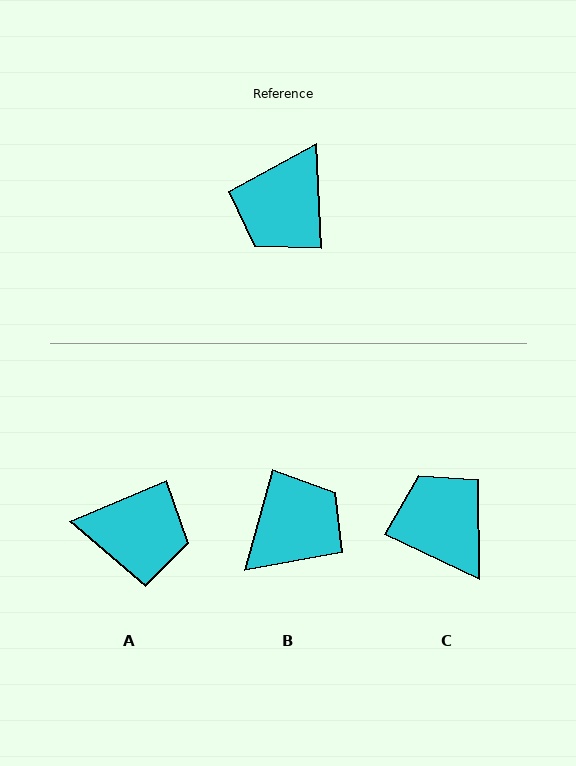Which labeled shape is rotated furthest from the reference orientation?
B, about 162 degrees away.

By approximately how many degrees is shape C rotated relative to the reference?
Approximately 118 degrees clockwise.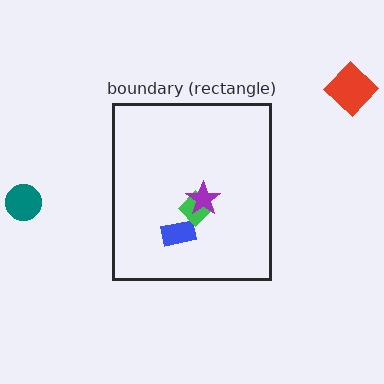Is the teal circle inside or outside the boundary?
Outside.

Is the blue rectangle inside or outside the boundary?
Inside.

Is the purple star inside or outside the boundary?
Inside.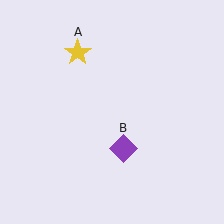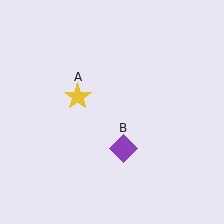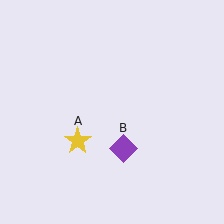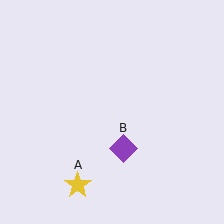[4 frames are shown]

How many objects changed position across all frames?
1 object changed position: yellow star (object A).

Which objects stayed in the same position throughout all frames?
Purple diamond (object B) remained stationary.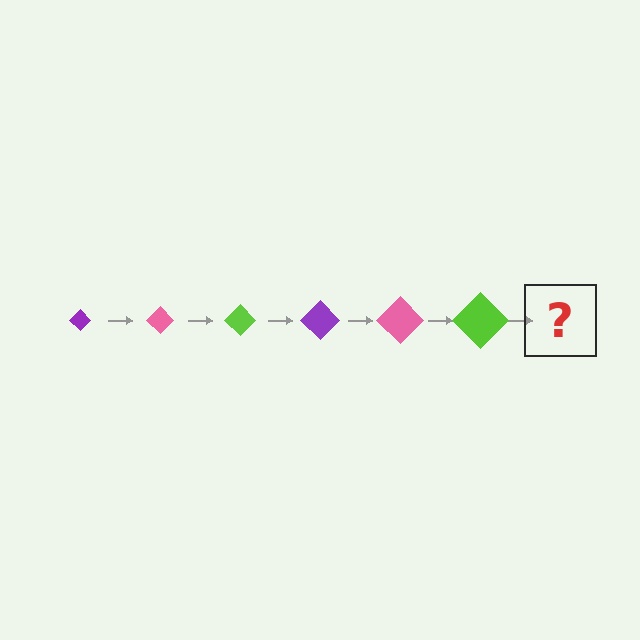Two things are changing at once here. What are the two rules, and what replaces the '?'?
The two rules are that the diamond grows larger each step and the color cycles through purple, pink, and lime. The '?' should be a purple diamond, larger than the previous one.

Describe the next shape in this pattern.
It should be a purple diamond, larger than the previous one.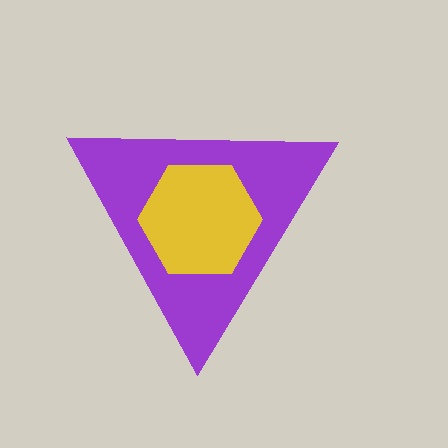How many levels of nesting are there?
2.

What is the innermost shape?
The yellow hexagon.